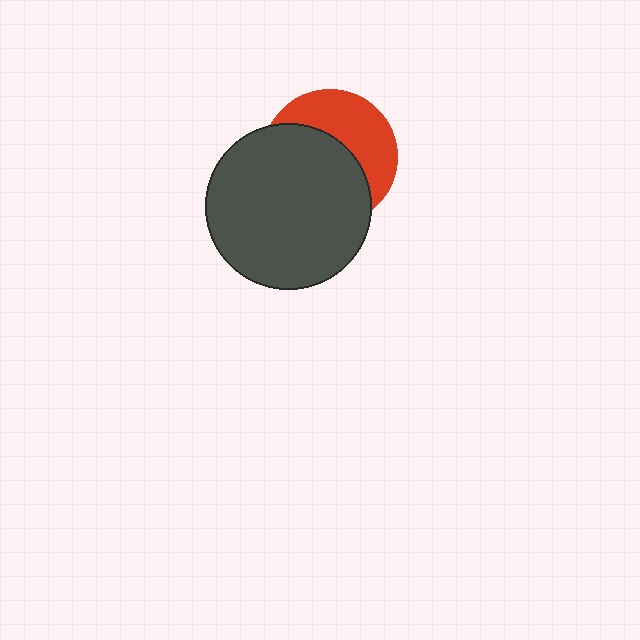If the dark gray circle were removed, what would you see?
You would see the complete red circle.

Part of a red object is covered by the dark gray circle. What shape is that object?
It is a circle.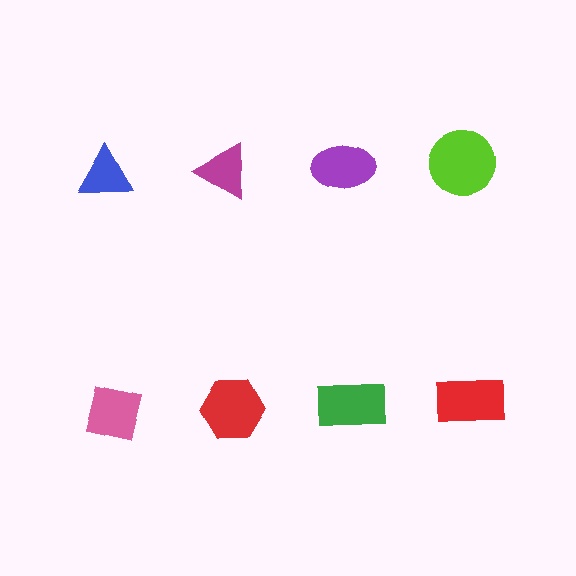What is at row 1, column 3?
A purple ellipse.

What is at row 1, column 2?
A magenta triangle.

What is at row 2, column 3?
A green rectangle.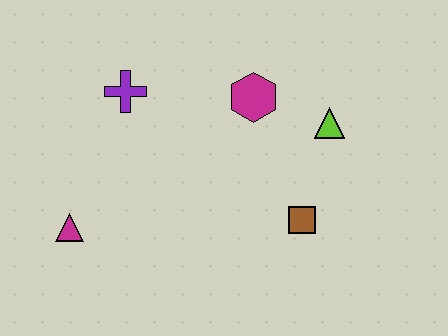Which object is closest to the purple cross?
The magenta hexagon is closest to the purple cross.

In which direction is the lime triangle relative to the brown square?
The lime triangle is above the brown square.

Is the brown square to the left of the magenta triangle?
No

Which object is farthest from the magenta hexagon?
The magenta triangle is farthest from the magenta hexagon.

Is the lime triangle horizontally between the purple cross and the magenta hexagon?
No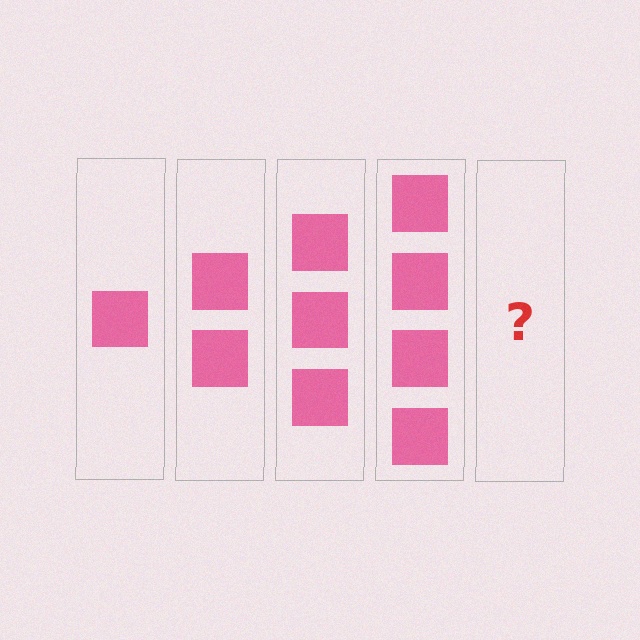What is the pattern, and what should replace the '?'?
The pattern is that each step adds one more square. The '?' should be 5 squares.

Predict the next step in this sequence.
The next step is 5 squares.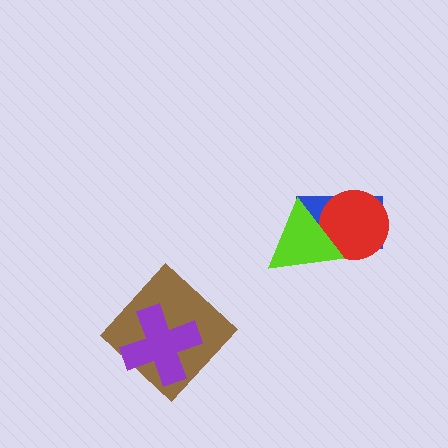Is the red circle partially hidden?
Yes, it is partially covered by another shape.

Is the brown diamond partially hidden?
Yes, it is partially covered by another shape.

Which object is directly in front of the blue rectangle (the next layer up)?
The red circle is directly in front of the blue rectangle.